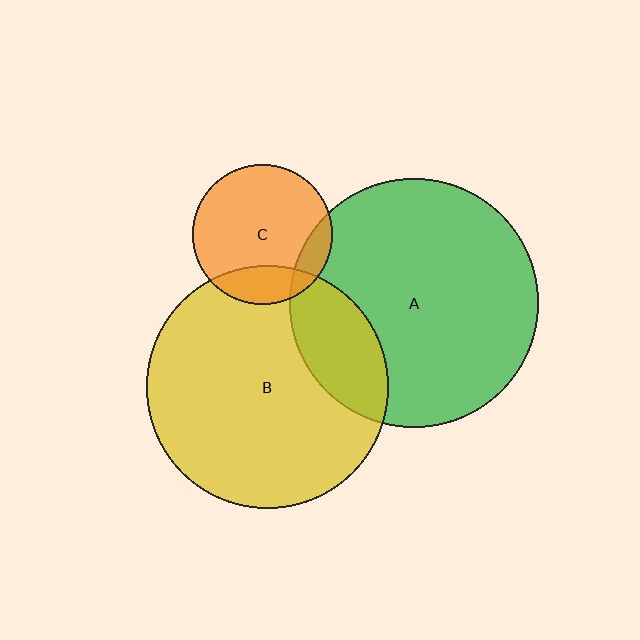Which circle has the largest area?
Circle A (green).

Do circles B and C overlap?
Yes.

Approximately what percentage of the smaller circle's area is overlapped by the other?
Approximately 20%.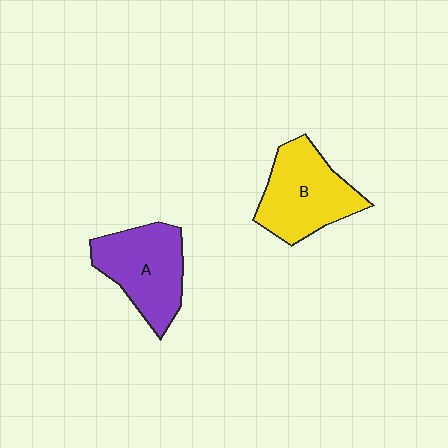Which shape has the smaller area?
Shape A (purple).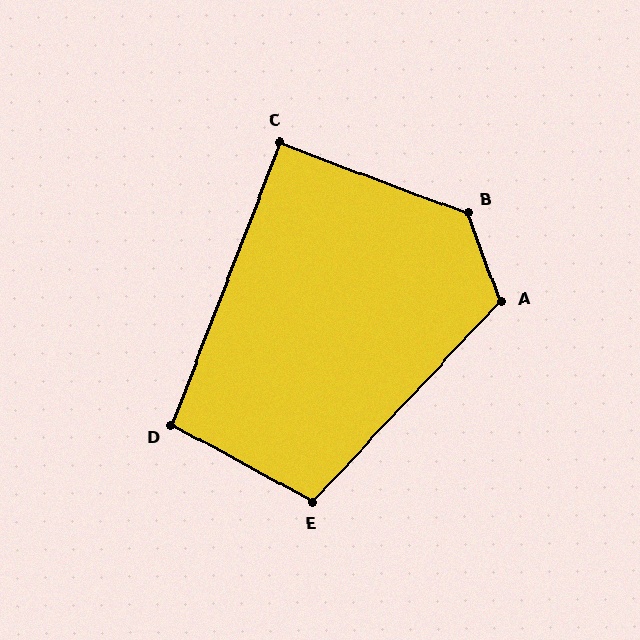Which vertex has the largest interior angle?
B, at approximately 131 degrees.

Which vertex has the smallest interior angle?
C, at approximately 90 degrees.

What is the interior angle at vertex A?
Approximately 116 degrees (obtuse).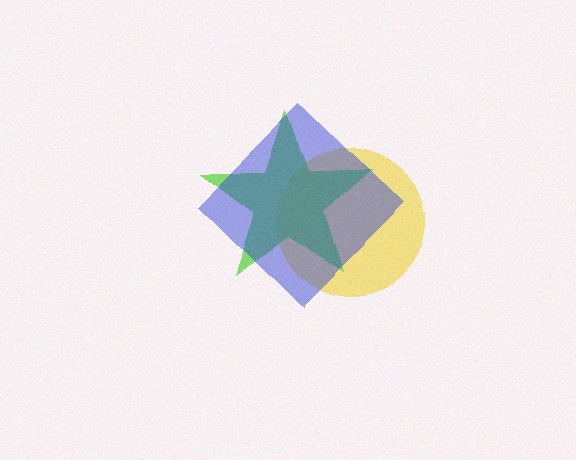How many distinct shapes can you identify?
There are 3 distinct shapes: a yellow circle, a lime star, a blue diamond.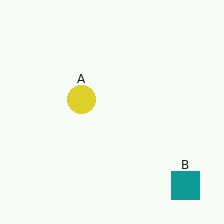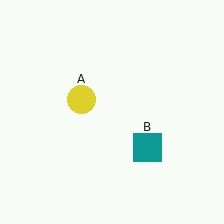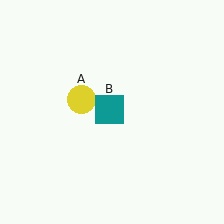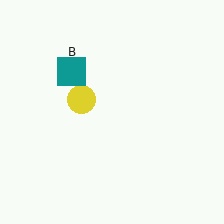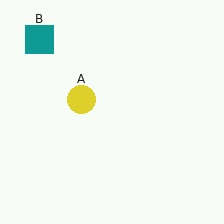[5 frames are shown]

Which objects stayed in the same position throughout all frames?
Yellow circle (object A) remained stationary.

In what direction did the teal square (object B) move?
The teal square (object B) moved up and to the left.